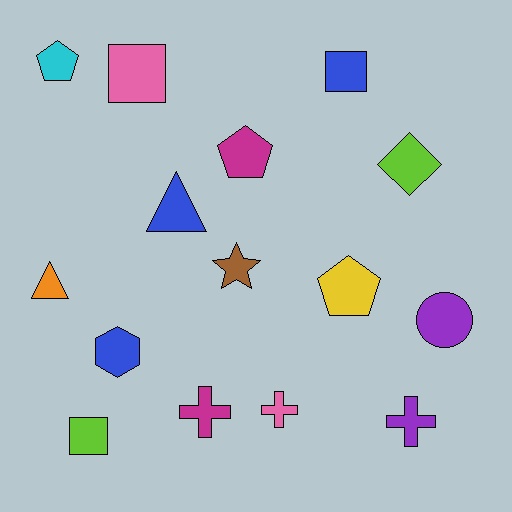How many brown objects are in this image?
There is 1 brown object.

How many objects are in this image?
There are 15 objects.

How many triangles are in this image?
There are 2 triangles.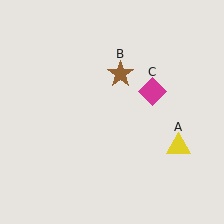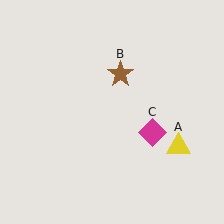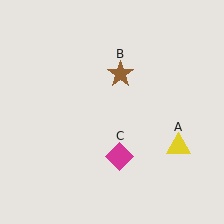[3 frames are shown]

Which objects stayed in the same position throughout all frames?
Yellow triangle (object A) and brown star (object B) remained stationary.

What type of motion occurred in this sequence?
The magenta diamond (object C) rotated clockwise around the center of the scene.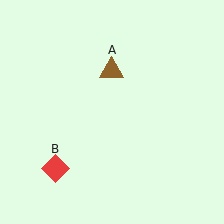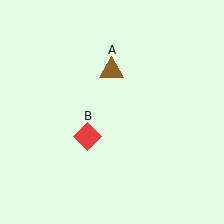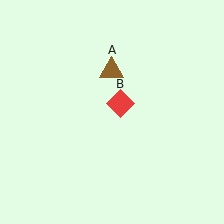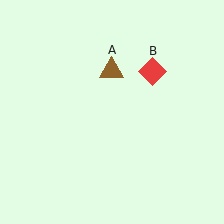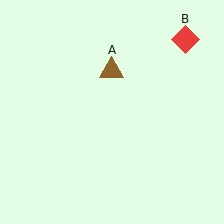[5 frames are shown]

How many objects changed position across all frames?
1 object changed position: red diamond (object B).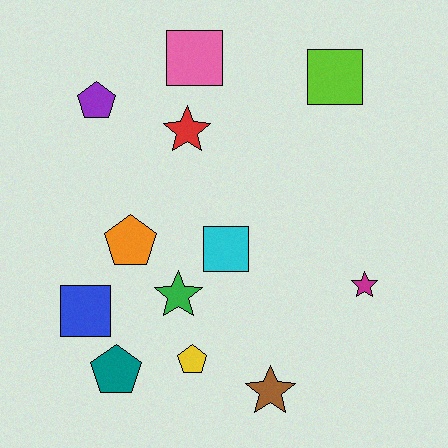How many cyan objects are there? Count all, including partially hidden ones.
There is 1 cyan object.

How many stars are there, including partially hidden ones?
There are 4 stars.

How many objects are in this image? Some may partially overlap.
There are 12 objects.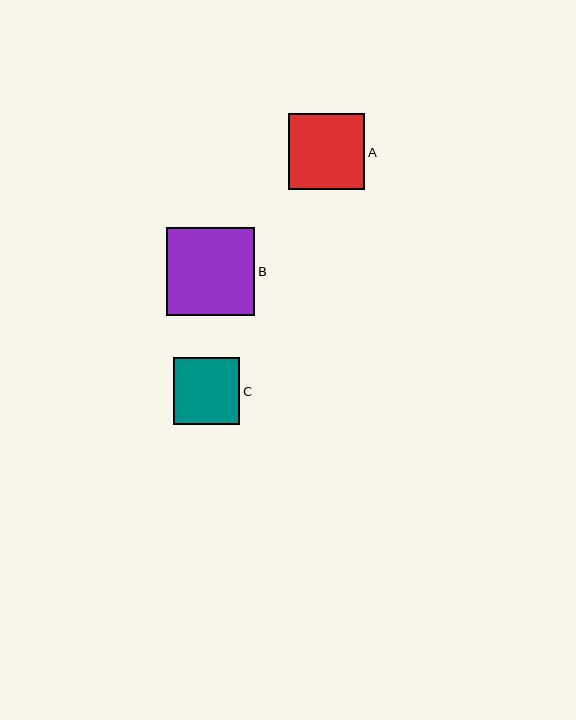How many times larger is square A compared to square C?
Square A is approximately 1.1 times the size of square C.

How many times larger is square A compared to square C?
Square A is approximately 1.1 times the size of square C.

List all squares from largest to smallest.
From largest to smallest: B, A, C.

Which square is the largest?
Square B is the largest with a size of approximately 88 pixels.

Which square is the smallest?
Square C is the smallest with a size of approximately 67 pixels.